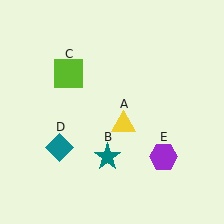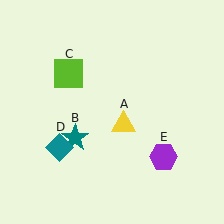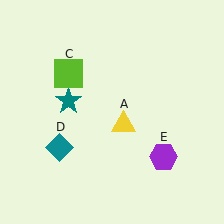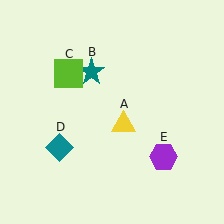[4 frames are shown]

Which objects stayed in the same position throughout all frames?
Yellow triangle (object A) and lime square (object C) and teal diamond (object D) and purple hexagon (object E) remained stationary.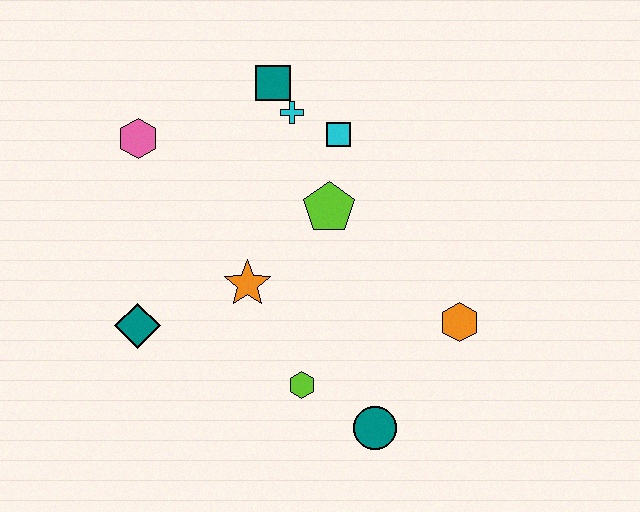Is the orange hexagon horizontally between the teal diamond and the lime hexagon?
No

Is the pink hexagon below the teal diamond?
No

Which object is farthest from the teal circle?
The pink hexagon is farthest from the teal circle.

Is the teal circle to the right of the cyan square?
Yes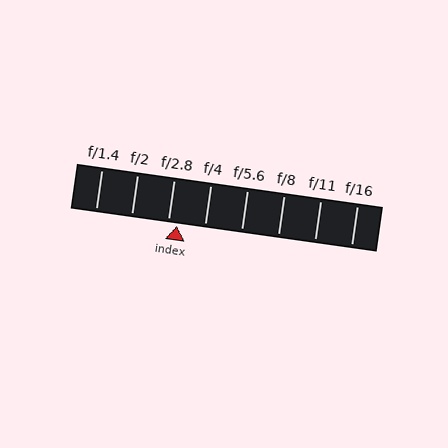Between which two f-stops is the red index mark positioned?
The index mark is between f/2.8 and f/4.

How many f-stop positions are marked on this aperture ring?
There are 8 f-stop positions marked.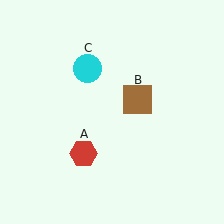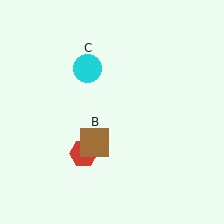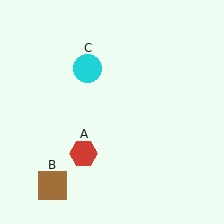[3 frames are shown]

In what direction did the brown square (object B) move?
The brown square (object B) moved down and to the left.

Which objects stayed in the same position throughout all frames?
Red hexagon (object A) and cyan circle (object C) remained stationary.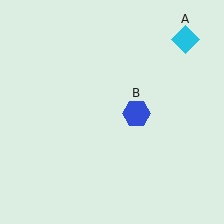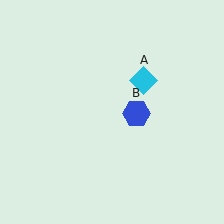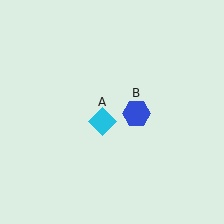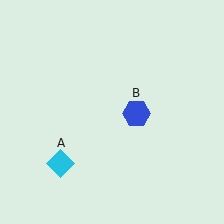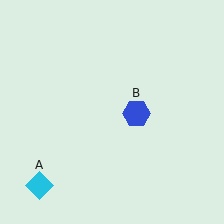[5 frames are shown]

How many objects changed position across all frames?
1 object changed position: cyan diamond (object A).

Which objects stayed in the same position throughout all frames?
Blue hexagon (object B) remained stationary.